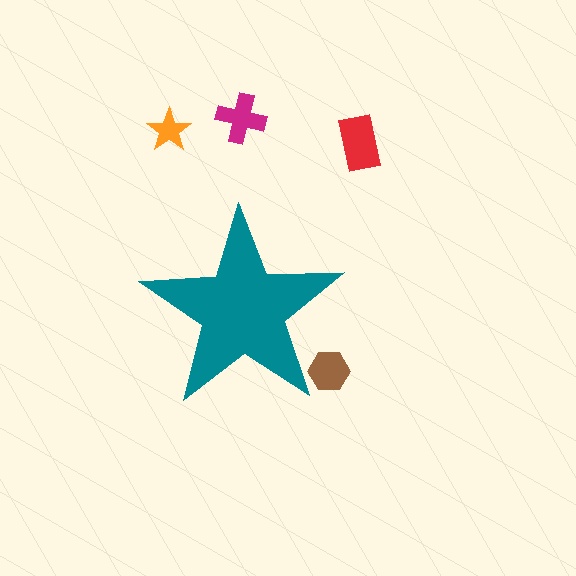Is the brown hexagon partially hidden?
Yes, the brown hexagon is partially hidden behind the teal star.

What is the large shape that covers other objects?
A teal star.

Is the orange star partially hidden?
No, the orange star is fully visible.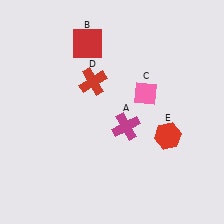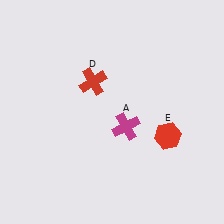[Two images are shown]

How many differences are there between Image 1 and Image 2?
There are 2 differences between the two images.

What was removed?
The red square (B), the pink diamond (C) were removed in Image 2.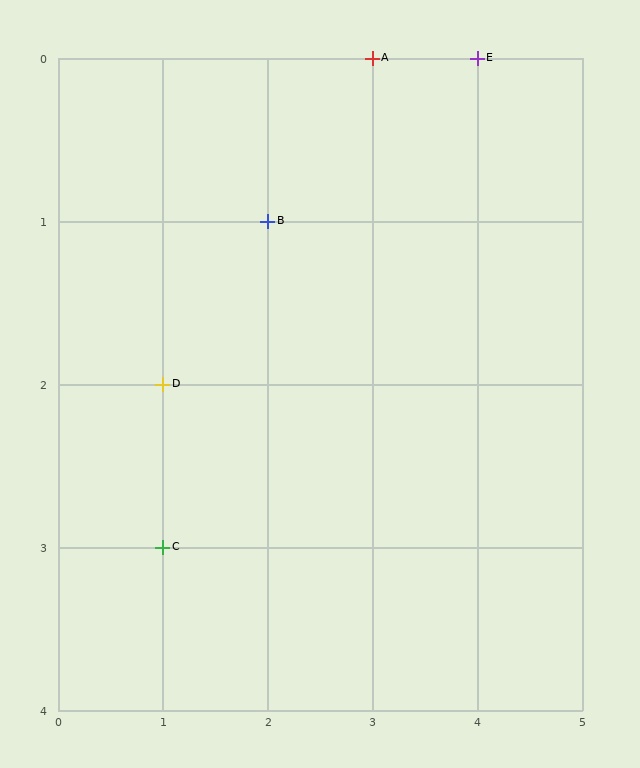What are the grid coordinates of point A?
Point A is at grid coordinates (3, 0).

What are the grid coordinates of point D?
Point D is at grid coordinates (1, 2).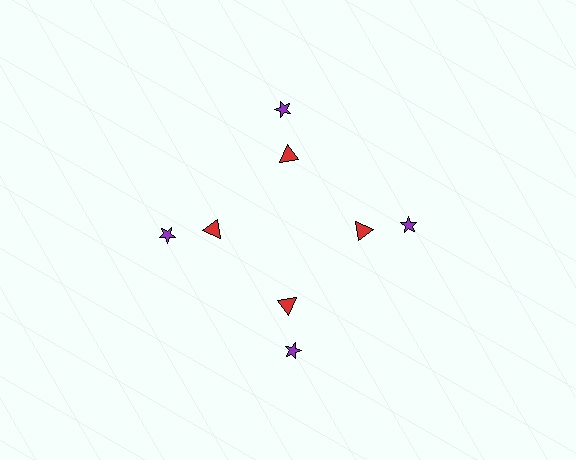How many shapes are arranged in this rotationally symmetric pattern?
There are 8 shapes, arranged in 4 groups of 2.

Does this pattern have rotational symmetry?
Yes, this pattern has 4-fold rotational symmetry. It looks the same after rotating 90 degrees around the center.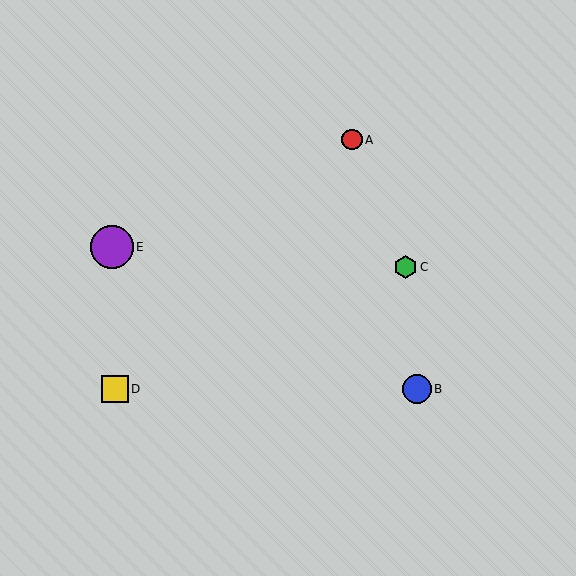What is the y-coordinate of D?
Object D is at y≈389.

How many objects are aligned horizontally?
2 objects (B, D) are aligned horizontally.